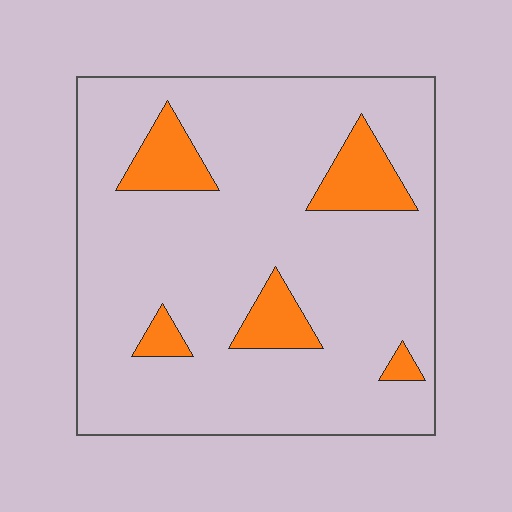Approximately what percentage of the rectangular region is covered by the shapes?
Approximately 15%.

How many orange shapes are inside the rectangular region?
5.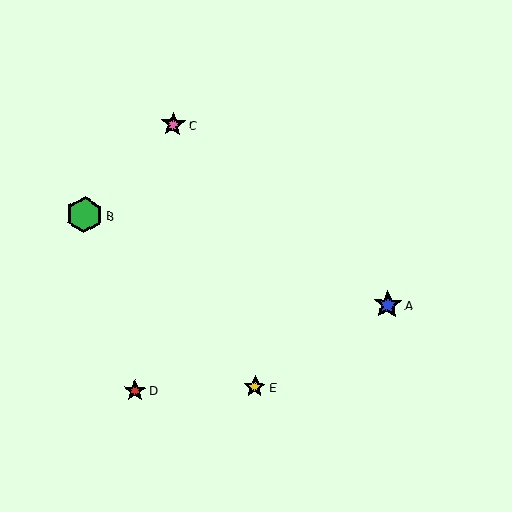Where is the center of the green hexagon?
The center of the green hexagon is at (84, 215).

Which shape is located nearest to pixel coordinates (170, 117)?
The pink star (labeled C) at (173, 124) is nearest to that location.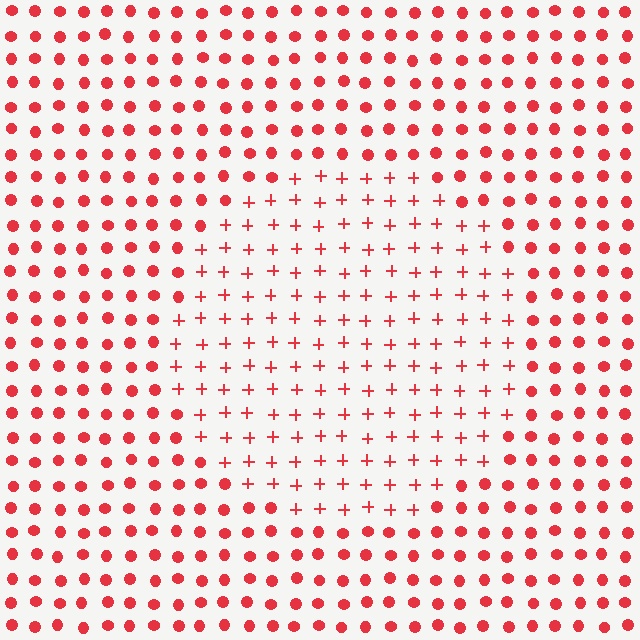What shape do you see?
I see a circle.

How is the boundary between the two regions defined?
The boundary is defined by a change in element shape: plus signs inside vs. circles outside. All elements share the same color and spacing.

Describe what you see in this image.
The image is filled with small red elements arranged in a uniform grid. A circle-shaped region contains plus signs, while the surrounding area contains circles. The boundary is defined purely by the change in element shape.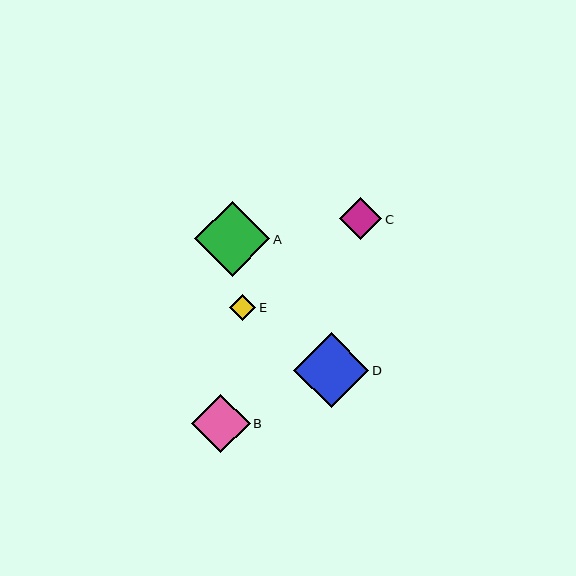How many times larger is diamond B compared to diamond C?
Diamond B is approximately 1.4 times the size of diamond C.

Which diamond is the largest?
Diamond D is the largest with a size of approximately 75 pixels.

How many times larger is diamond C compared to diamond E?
Diamond C is approximately 1.6 times the size of diamond E.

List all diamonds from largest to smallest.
From largest to smallest: D, A, B, C, E.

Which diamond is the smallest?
Diamond E is the smallest with a size of approximately 26 pixels.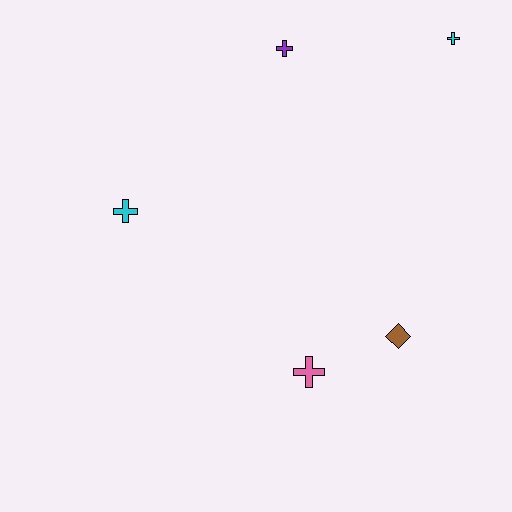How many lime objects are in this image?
There are no lime objects.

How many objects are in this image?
There are 5 objects.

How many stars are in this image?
There are no stars.